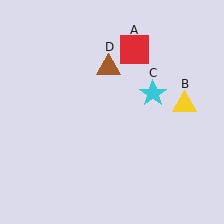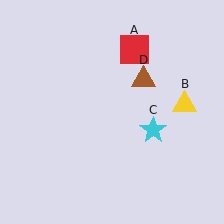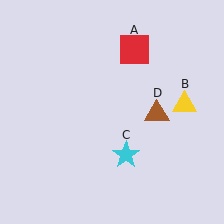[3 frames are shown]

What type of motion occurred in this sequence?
The cyan star (object C), brown triangle (object D) rotated clockwise around the center of the scene.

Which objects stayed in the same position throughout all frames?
Red square (object A) and yellow triangle (object B) remained stationary.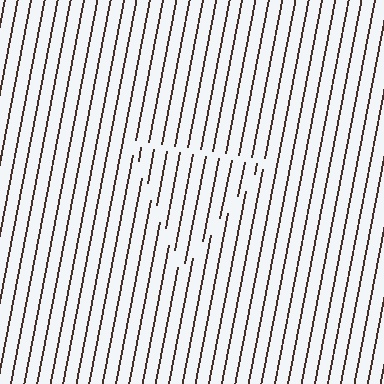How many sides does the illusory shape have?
3 sides — the line-ends trace a triangle.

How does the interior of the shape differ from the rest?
The interior of the shape contains the same grating, shifted by half a period — the contour is defined by the phase discontinuity where line-ends from the inner and outer gratings abut.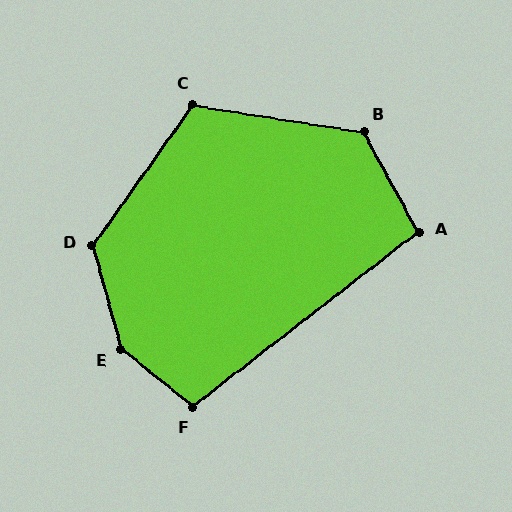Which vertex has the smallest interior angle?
A, at approximately 99 degrees.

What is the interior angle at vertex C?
Approximately 116 degrees (obtuse).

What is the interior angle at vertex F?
Approximately 103 degrees (obtuse).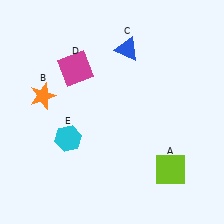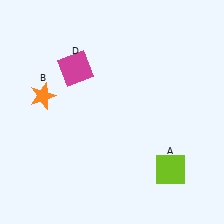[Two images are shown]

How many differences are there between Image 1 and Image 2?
There are 2 differences between the two images.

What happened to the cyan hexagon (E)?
The cyan hexagon (E) was removed in Image 2. It was in the bottom-left area of Image 1.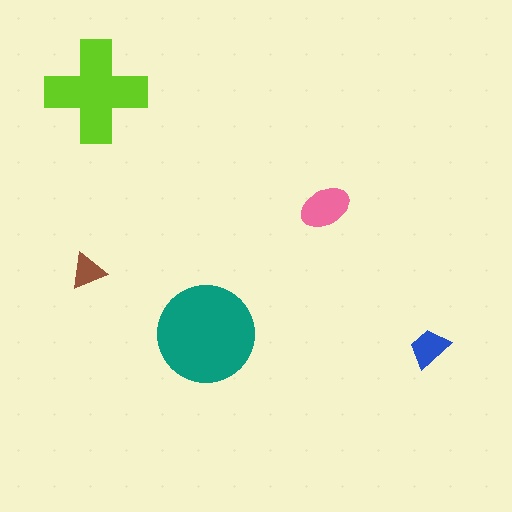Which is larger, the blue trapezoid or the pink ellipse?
The pink ellipse.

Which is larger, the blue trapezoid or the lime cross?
The lime cross.